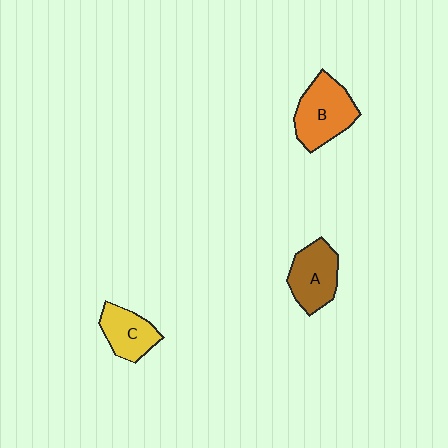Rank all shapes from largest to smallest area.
From largest to smallest: B (orange), A (brown), C (yellow).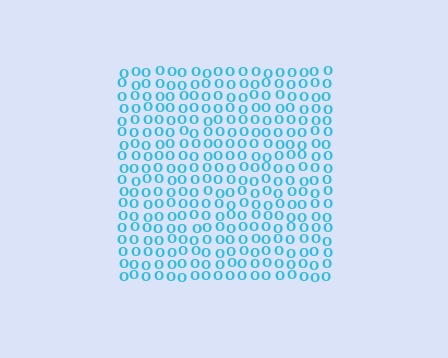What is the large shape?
The large shape is a square.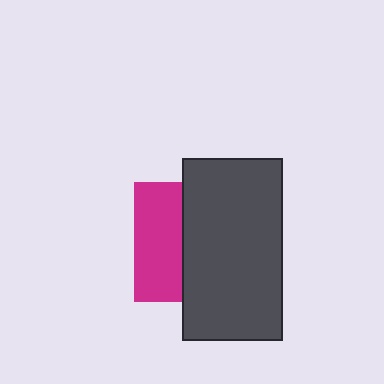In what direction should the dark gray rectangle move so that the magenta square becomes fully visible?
The dark gray rectangle should move right. That is the shortest direction to clear the overlap and leave the magenta square fully visible.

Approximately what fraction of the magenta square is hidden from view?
Roughly 60% of the magenta square is hidden behind the dark gray rectangle.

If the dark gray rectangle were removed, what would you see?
You would see the complete magenta square.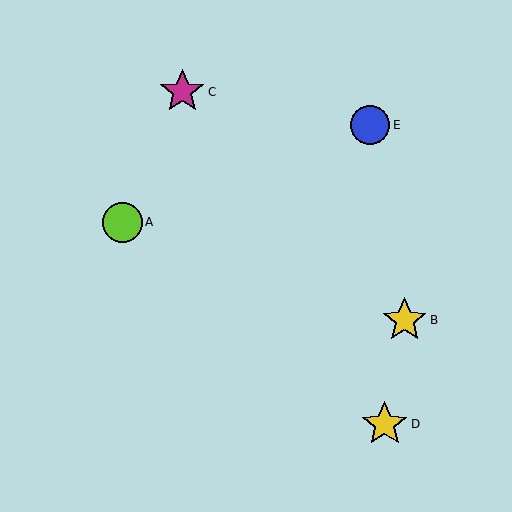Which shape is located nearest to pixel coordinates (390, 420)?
The yellow star (labeled D) at (385, 424) is nearest to that location.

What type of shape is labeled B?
Shape B is a yellow star.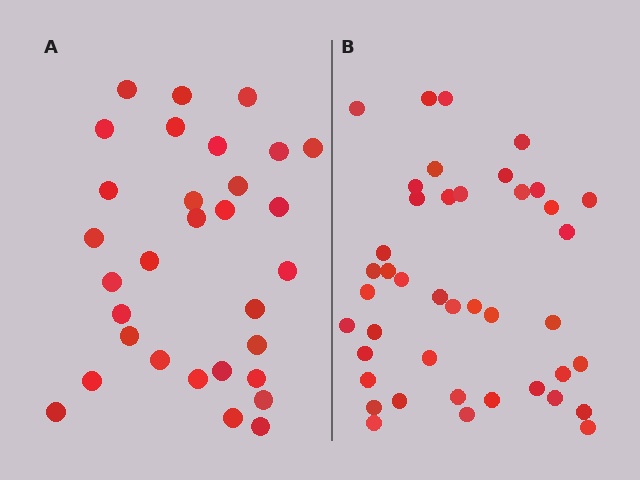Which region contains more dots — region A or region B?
Region B (the right region) has more dots.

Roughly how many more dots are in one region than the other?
Region B has roughly 12 or so more dots than region A.